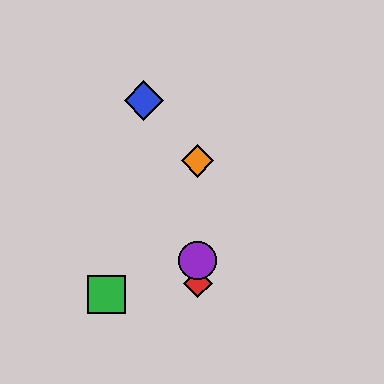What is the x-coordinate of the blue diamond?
The blue diamond is at x≈144.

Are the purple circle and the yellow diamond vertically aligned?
Yes, both are at x≈198.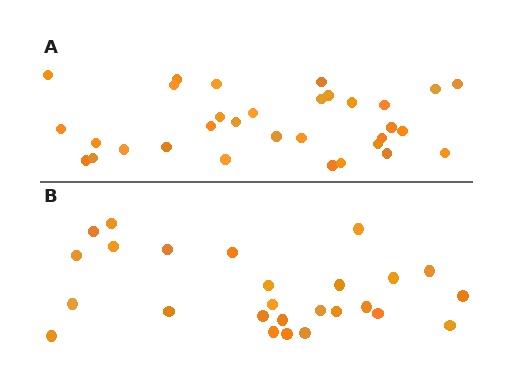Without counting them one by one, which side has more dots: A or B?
Region A (the top region) has more dots.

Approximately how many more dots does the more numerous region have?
Region A has about 6 more dots than region B.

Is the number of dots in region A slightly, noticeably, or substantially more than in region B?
Region A has only slightly more — the two regions are fairly close. The ratio is roughly 1.2 to 1.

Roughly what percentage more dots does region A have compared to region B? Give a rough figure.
About 25% more.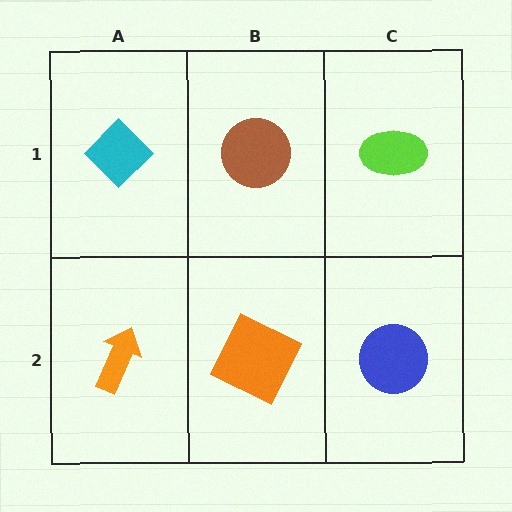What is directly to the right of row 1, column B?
A lime ellipse.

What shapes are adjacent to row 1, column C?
A blue circle (row 2, column C), a brown circle (row 1, column B).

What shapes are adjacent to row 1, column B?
An orange square (row 2, column B), a cyan diamond (row 1, column A), a lime ellipse (row 1, column C).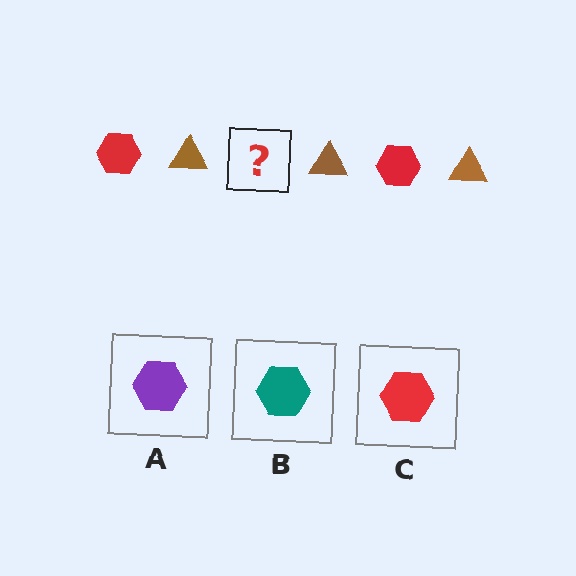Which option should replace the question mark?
Option C.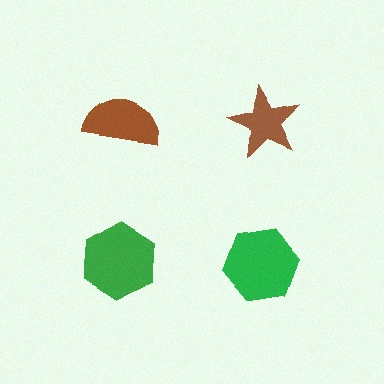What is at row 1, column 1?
A brown semicircle.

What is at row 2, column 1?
A green hexagon.